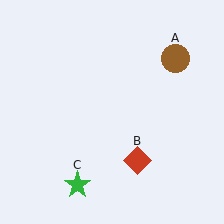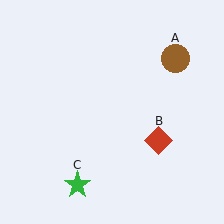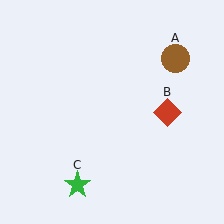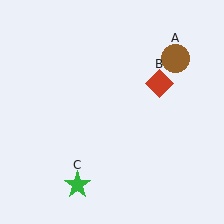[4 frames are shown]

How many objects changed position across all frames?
1 object changed position: red diamond (object B).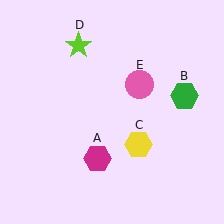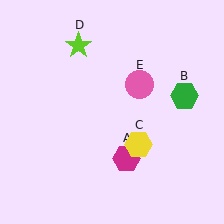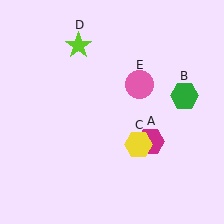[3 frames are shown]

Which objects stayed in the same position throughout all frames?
Green hexagon (object B) and yellow hexagon (object C) and lime star (object D) and pink circle (object E) remained stationary.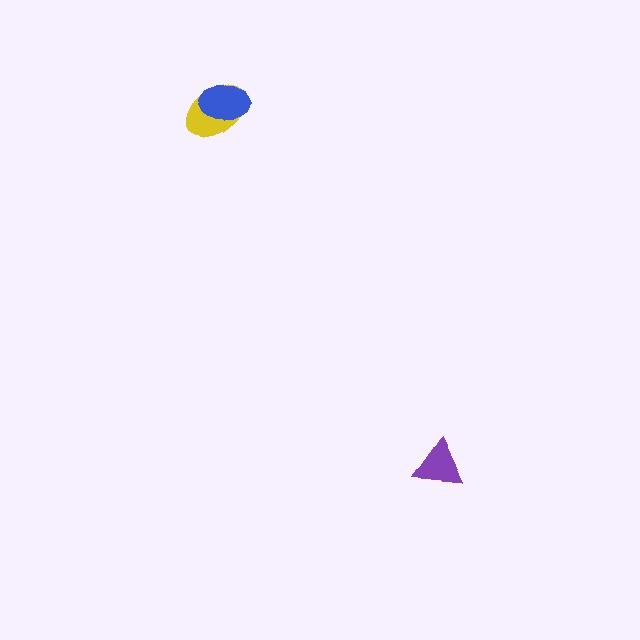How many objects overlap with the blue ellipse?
1 object overlaps with the blue ellipse.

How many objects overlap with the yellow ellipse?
1 object overlaps with the yellow ellipse.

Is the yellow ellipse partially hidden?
Yes, it is partially covered by another shape.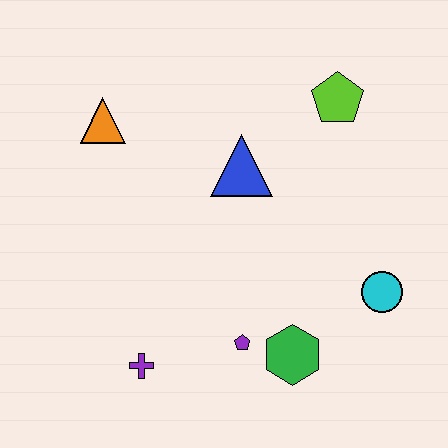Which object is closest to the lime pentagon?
The blue triangle is closest to the lime pentagon.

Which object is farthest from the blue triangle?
The purple cross is farthest from the blue triangle.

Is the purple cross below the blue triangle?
Yes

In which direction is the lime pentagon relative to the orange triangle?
The lime pentagon is to the right of the orange triangle.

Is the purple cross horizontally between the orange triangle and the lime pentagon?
Yes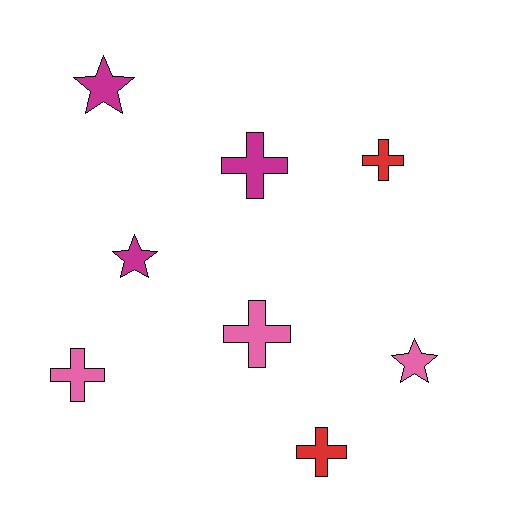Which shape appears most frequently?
Cross, with 5 objects.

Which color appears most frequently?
Pink, with 3 objects.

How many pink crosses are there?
There are 2 pink crosses.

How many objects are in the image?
There are 8 objects.